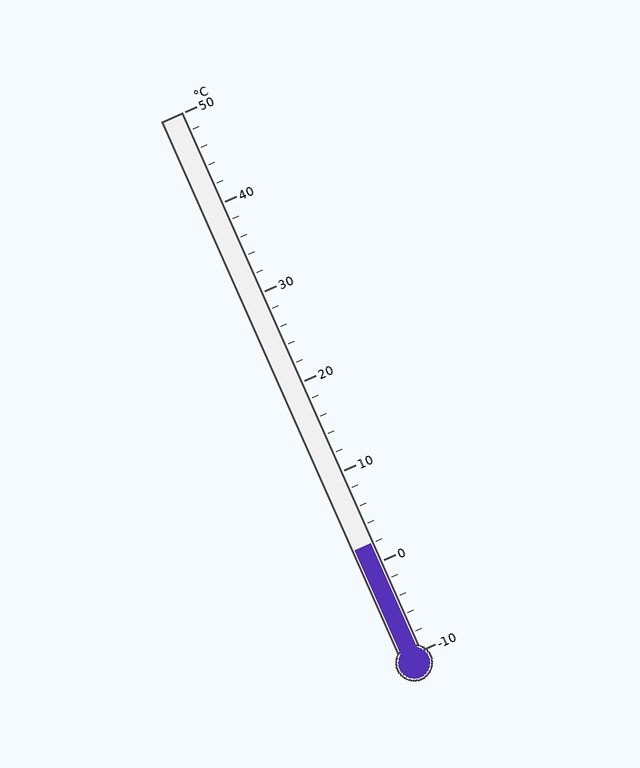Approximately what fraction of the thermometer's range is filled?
The thermometer is filled to approximately 20% of its range.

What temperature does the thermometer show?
The thermometer shows approximately 2°C.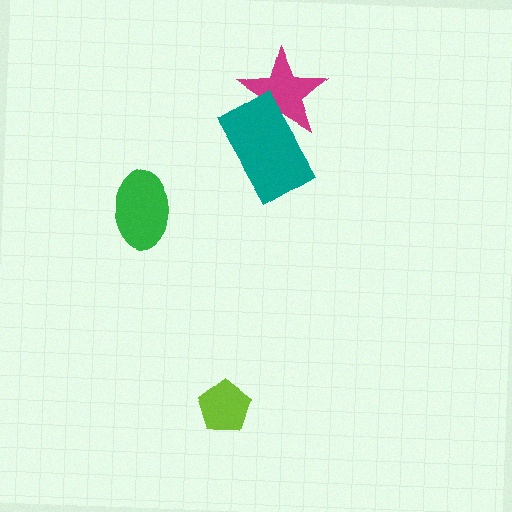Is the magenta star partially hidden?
Yes, it is partially covered by another shape.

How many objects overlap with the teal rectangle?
1 object overlaps with the teal rectangle.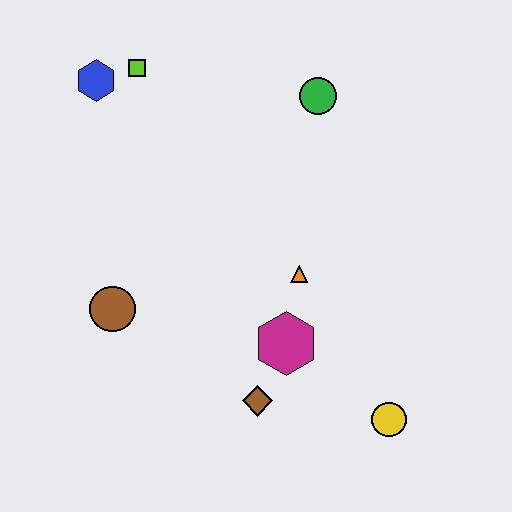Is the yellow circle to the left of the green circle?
No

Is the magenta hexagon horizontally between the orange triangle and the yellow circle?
No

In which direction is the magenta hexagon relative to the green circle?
The magenta hexagon is below the green circle.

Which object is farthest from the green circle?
The yellow circle is farthest from the green circle.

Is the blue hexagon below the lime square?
Yes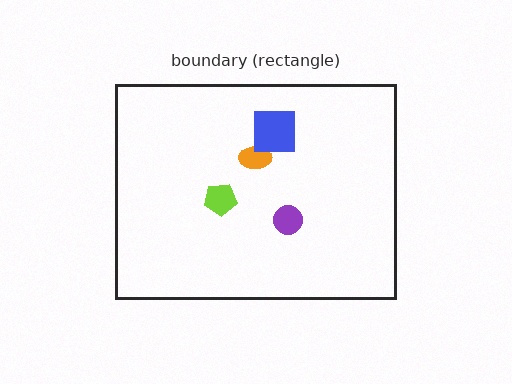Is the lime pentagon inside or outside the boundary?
Inside.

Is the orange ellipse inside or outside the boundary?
Inside.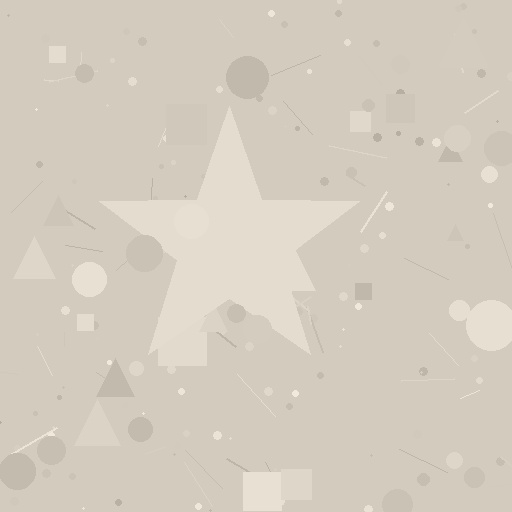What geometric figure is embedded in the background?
A star is embedded in the background.